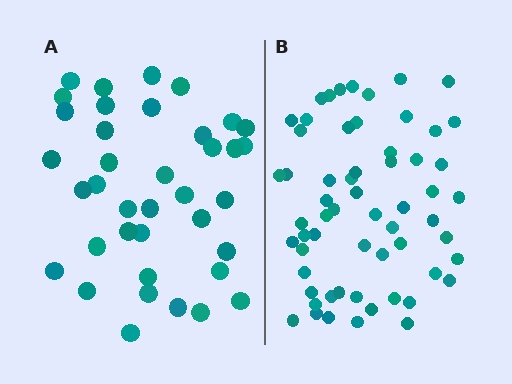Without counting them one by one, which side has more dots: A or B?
Region B (the right region) has more dots.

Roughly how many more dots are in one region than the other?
Region B has approximately 20 more dots than region A.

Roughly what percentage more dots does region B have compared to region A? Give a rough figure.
About 60% more.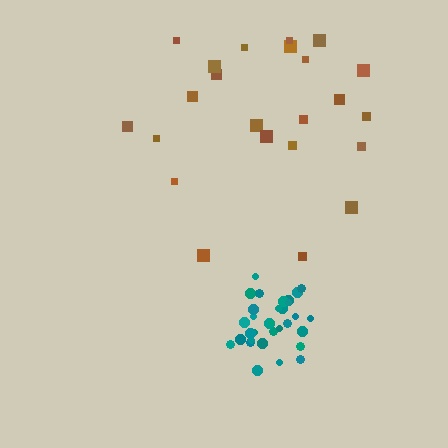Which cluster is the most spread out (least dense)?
Brown.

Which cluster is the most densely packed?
Teal.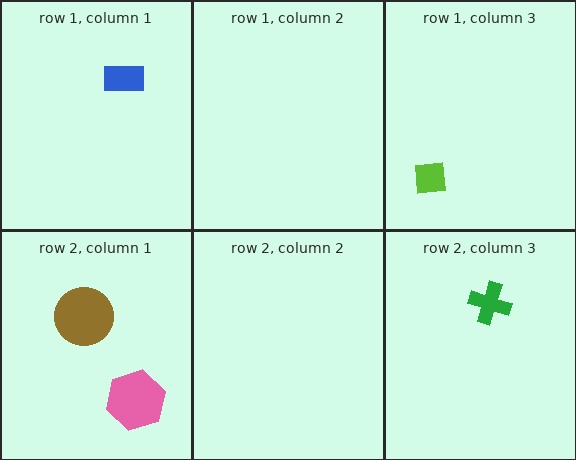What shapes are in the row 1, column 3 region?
The lime square.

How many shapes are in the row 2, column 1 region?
2.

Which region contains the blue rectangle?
The row 1, column 1 region.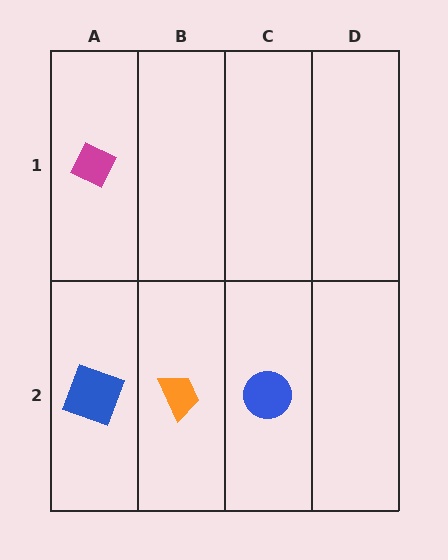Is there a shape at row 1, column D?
No, that cell is empty.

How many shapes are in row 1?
1 shape.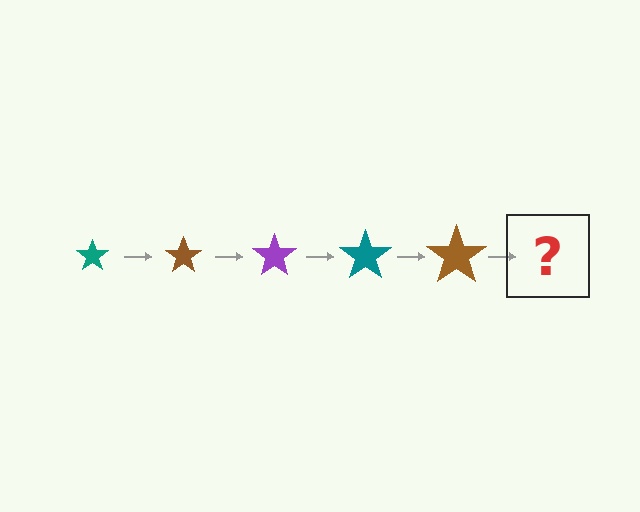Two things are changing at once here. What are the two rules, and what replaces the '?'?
The two rules are that the star grows larger each step and the color cycles through teal, brown, and purple. The '?' should be a purple star, larger than the previous one.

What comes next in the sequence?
The next element should be a purple star, larger than the previous one.